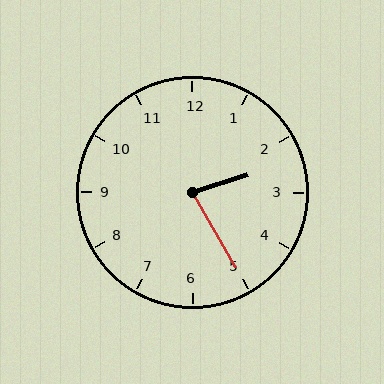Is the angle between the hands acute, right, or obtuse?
It is acute.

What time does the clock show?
2:25.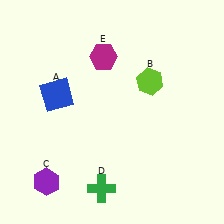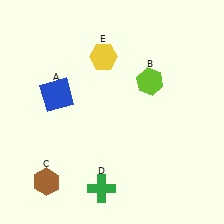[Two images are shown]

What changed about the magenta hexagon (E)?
In Image 1, E is magenta. In Image 2, it changed to yellow.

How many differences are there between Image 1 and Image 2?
There are 2 differences between the two images.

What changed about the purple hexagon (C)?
In Image 1, C is purple. In Image 2, it changed to brown.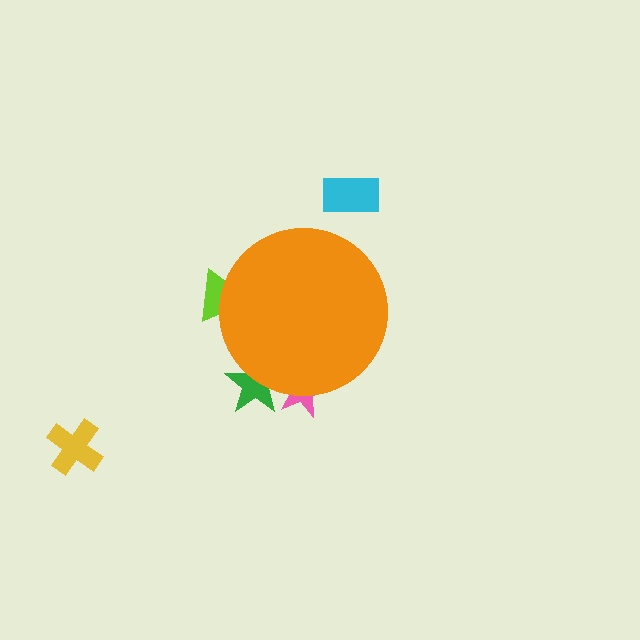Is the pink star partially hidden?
Yes, the pink star is partially hidden behind the orange circle.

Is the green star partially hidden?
Yes, the green star is partially hidden behind the orange circle.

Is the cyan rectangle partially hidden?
No, the cyan rectangle is fully visible.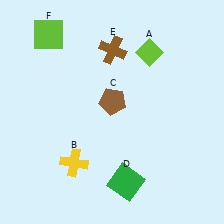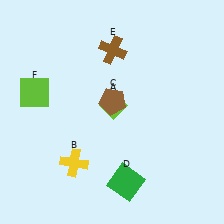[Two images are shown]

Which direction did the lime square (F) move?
The lime square (F) moved down.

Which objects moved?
The objects that moved are: the lime diamond (A), the lime square (F).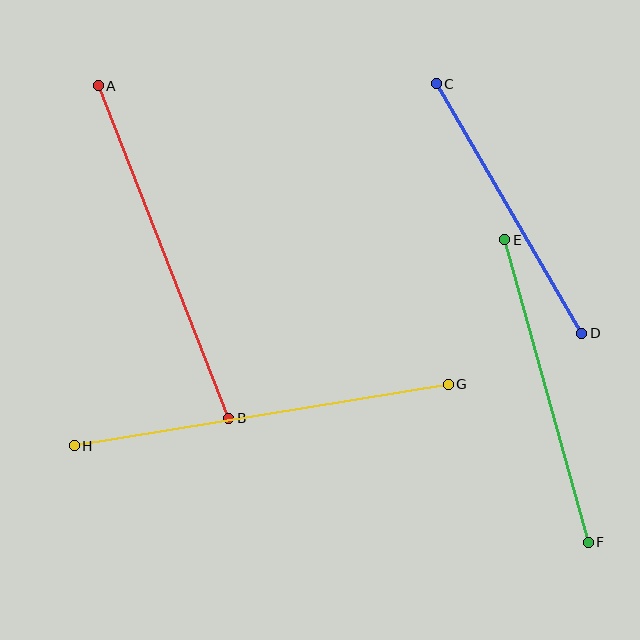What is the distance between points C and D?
The distance is approximately 289 pixels.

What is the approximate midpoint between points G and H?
The midpoint is at approximately (261, 415) pixels.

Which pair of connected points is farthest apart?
Points G and H are farthest apart.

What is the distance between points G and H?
The distance is approximately 379 pixels.